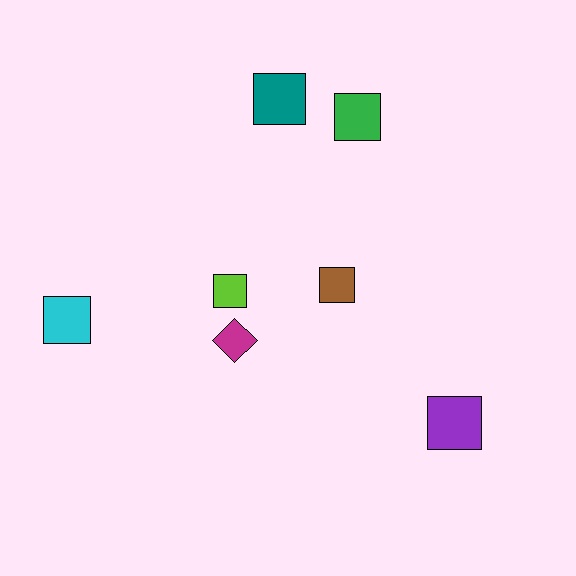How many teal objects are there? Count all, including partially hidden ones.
There is 1 teal object.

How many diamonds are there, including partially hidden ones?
There is 1 diamond.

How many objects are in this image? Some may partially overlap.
There are 7 objects.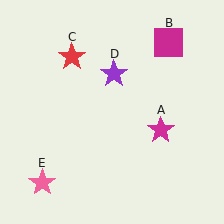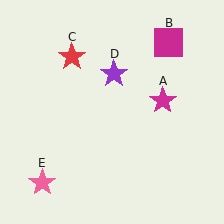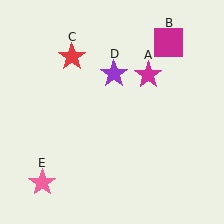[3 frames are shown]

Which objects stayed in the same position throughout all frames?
Magenta square (object B) and red star (object C) and purple star (object D) and pink star (object E) remained stationary.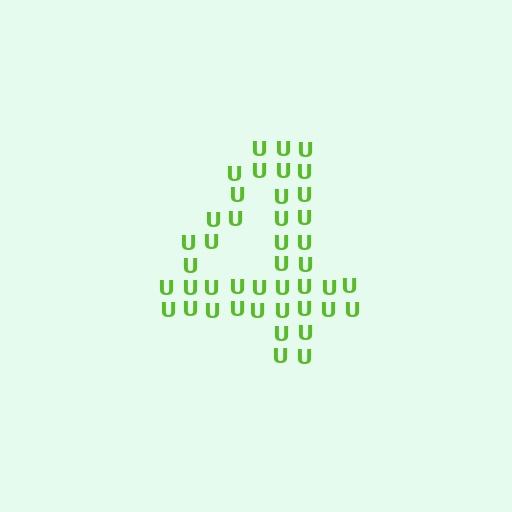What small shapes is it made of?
It is made of small letter U's.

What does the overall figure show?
The overall figure shows the digit 4.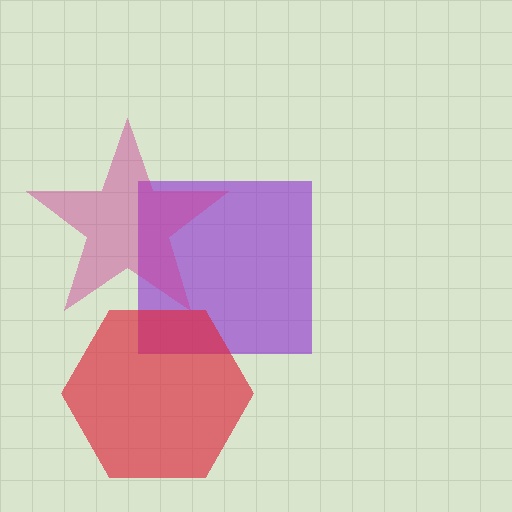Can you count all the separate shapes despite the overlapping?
Yes, there are 3 separate shapes.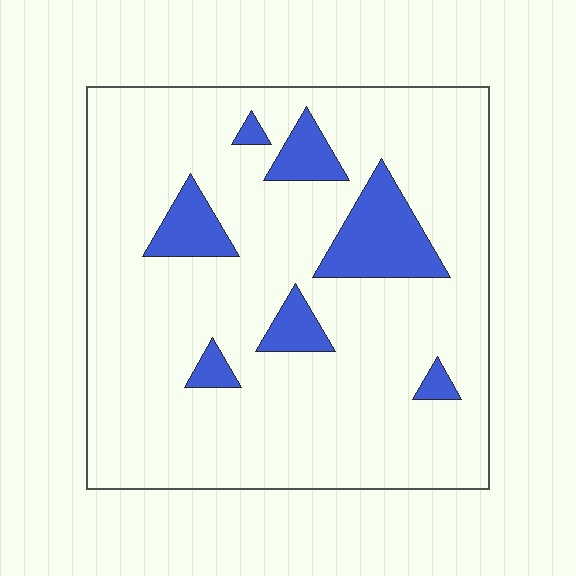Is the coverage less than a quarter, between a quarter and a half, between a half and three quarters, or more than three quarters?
Less than a quarter.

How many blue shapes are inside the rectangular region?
7.